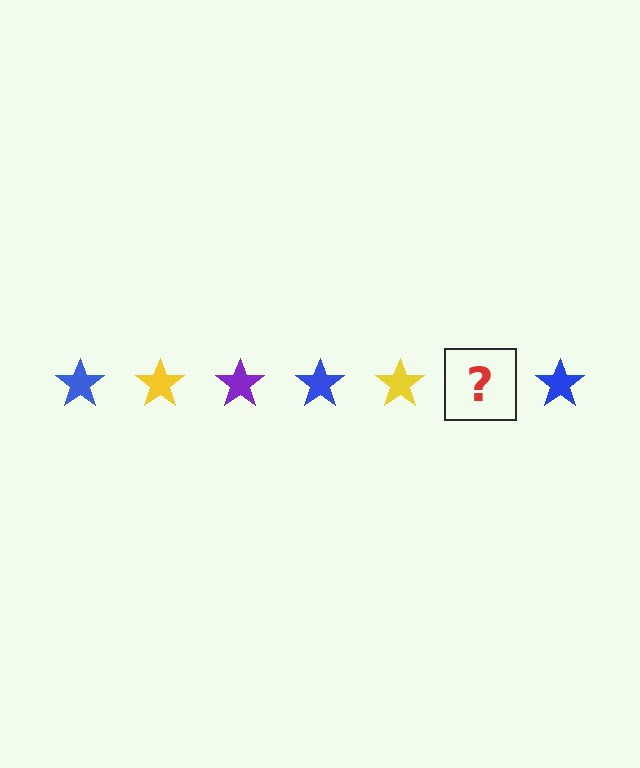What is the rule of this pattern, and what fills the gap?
The rule is that the pattern cycles through blue, yellow, purple stars. The gap should be filled with a purple star.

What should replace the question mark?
The question mark should be replaced with a purple star.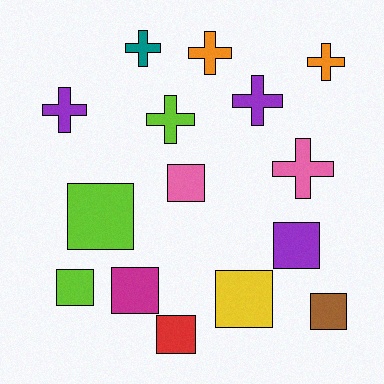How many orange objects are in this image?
There are 2 orange objects.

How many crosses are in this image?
There are 7 crosses.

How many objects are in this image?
There are 15 objects.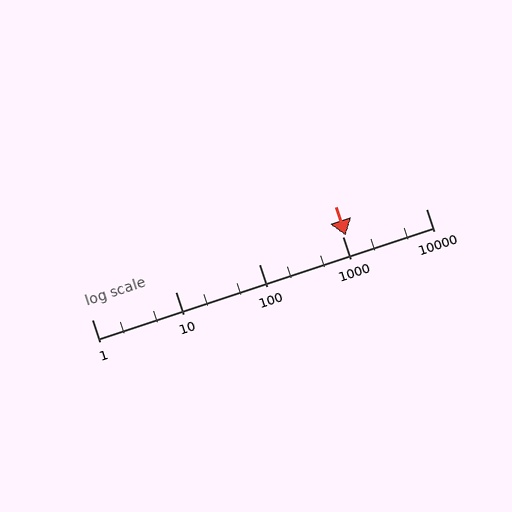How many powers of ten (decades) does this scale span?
The scale spans 4 decades, from 1 to 10000.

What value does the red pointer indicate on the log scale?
The pointer indicates approximately 1100.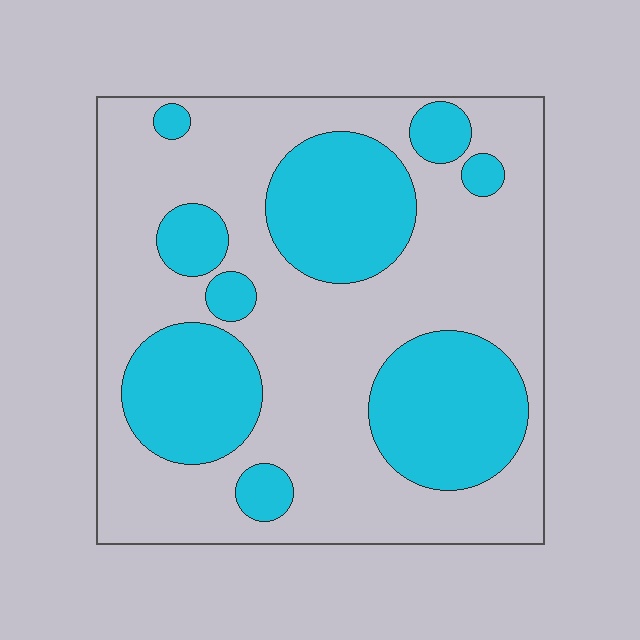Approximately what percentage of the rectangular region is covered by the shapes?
Approximately 35%.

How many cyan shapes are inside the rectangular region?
9.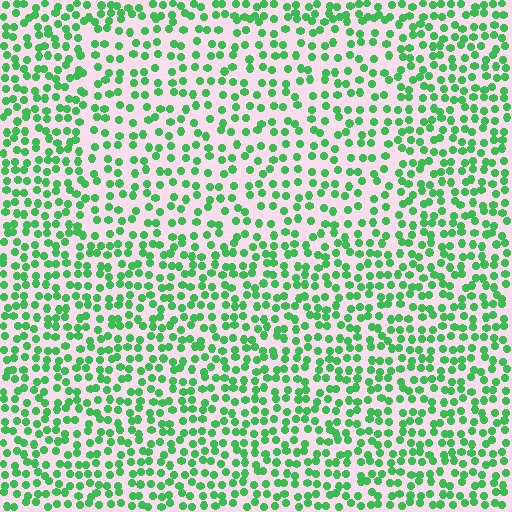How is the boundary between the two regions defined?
The boundary is defined by a change in element density (approximately 1.5x ratio). All elements are the same color, size, and shape.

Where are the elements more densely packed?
The elements are more densely packed outside the rectangle boundary.